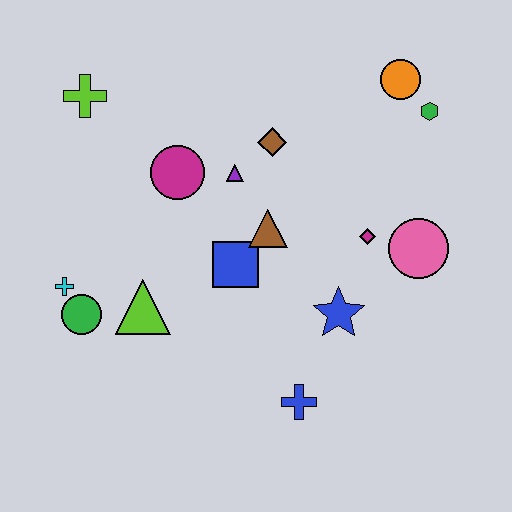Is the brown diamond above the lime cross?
No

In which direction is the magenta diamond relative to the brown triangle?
The magenta diamond is to the right of the brown triangle.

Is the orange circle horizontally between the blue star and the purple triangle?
No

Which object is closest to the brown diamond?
The purple triangle is closest to the brown diamond.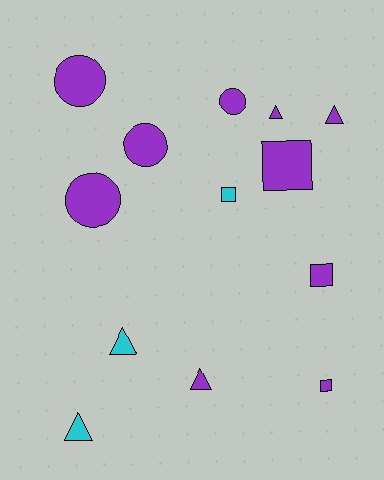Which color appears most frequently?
Purple, with 10 objects.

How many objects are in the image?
There are 13 objects.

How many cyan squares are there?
There is 1 cyan square.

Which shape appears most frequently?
Triangle, with 5 objects.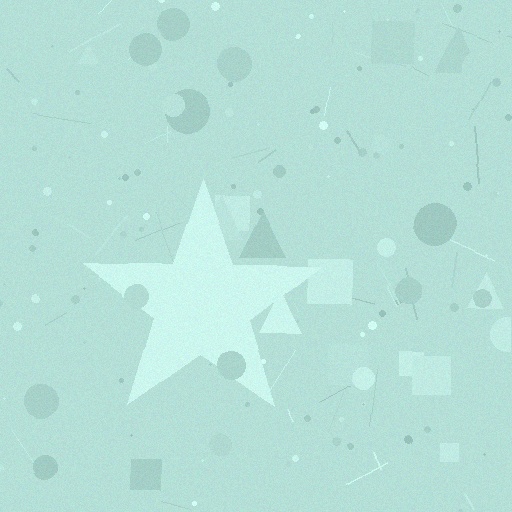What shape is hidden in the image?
A star is hidden in the image.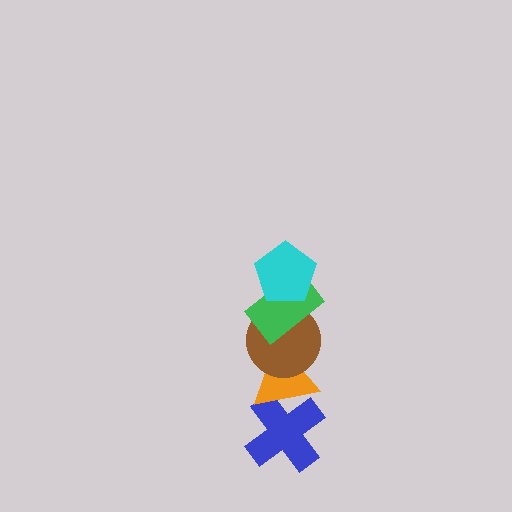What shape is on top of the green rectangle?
The cyan pentagon is on top of the green rectangle.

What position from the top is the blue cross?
The blue cross is 5th from the top.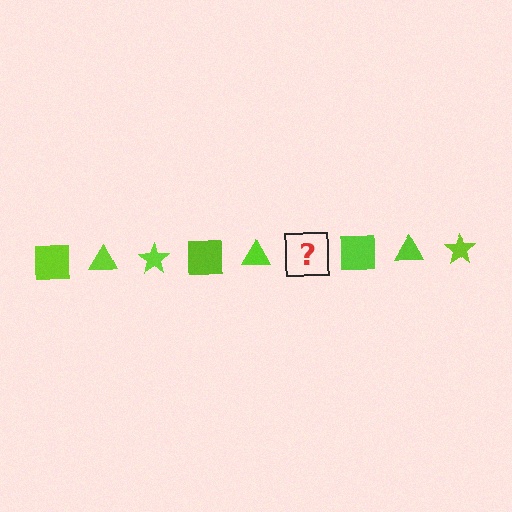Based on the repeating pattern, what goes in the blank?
The blank should be a lime star.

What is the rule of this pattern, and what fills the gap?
The rule is that the pattern cycles through square, triangle, star shapes in lime. The gap should be filled with a lime star.